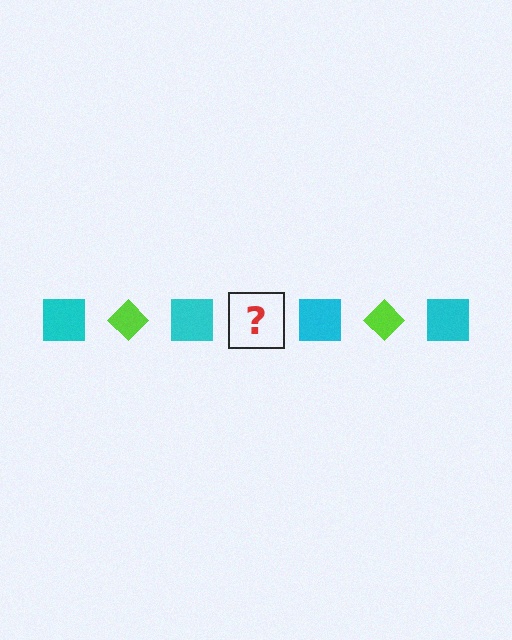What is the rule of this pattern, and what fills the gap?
The rule is that the pattern alternates between cyan square and lime diamond. The gap should be filled with a lime diamond.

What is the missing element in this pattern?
The missing element is a lime diamond.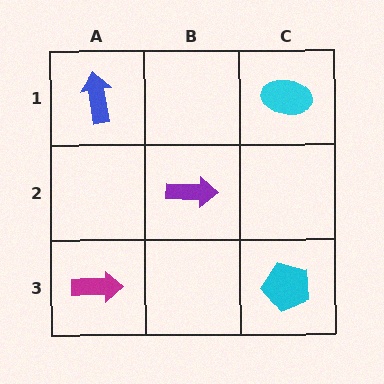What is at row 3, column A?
A magenta arrow.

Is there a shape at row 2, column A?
No, that cell is empty.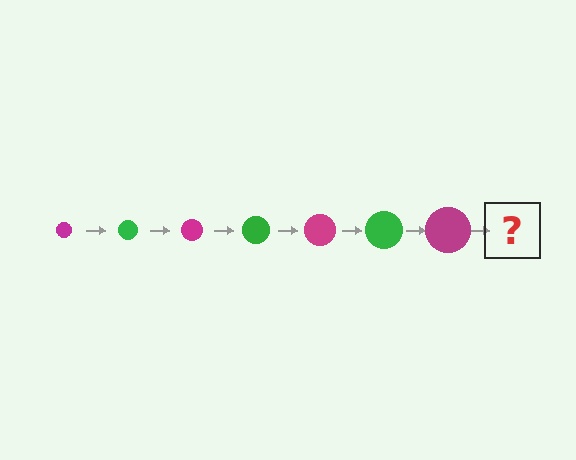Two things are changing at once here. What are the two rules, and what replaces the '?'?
The two rules are that the circle grows larger each step and the color cycles through magenta and green. The '?' should be a green circle, larger than the previous one.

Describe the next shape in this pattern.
It should be a green circle, larger than the previous one.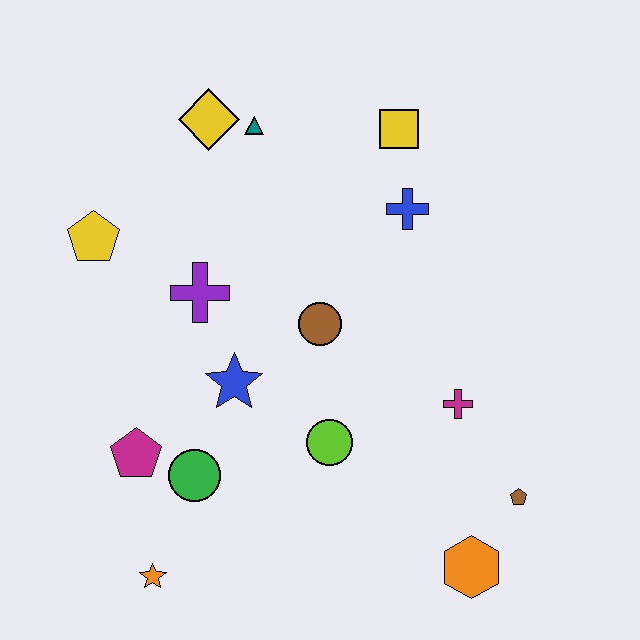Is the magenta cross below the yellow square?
Yes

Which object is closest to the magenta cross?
The brown pentagon is closest to the magenta cross.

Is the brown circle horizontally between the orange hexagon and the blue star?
Yes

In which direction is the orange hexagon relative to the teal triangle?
The orange hexagon is below the teal triangle.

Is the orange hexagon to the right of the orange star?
Yes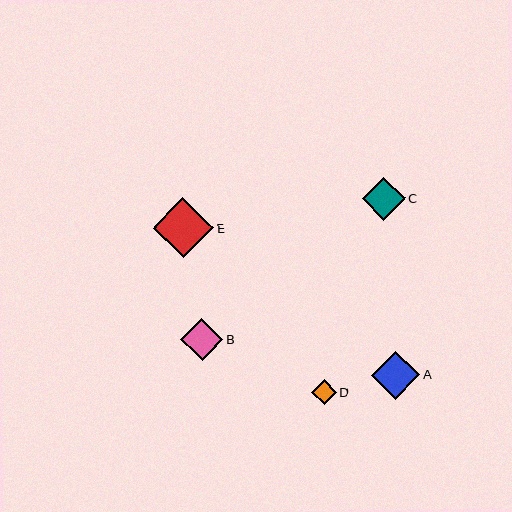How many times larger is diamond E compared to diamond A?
Diamond E is approximately 1.2 times the size of diamond A.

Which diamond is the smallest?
Diamond D is the smallest with a size of approximately 25 pixels.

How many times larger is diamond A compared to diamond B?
Diamond A is approximately 1.2 times the size of diamond B.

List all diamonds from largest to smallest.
From largest to smallest: E, A, C, B, D.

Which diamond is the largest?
Diamond E is the largest with a size of approximately 60 pixels.